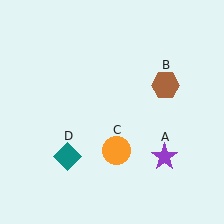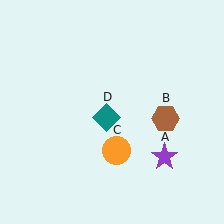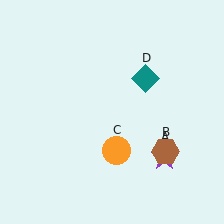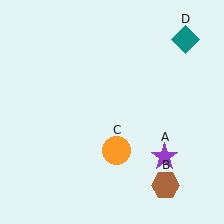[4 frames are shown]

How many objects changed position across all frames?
2 objects changed position: brown hexagon (object B), teal diamond (object D).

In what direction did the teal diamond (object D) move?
The teal diamond (object D) moved up and to the right.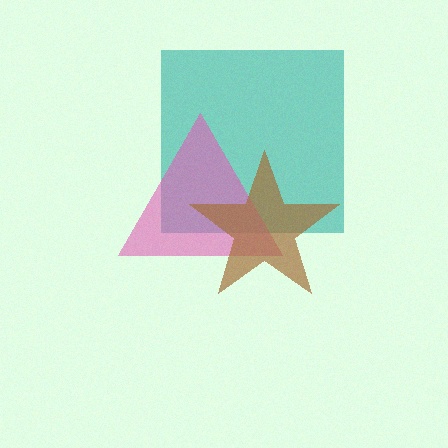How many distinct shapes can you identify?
There are 3 distinct shapes: a teal square, a pink triangle, a brown star.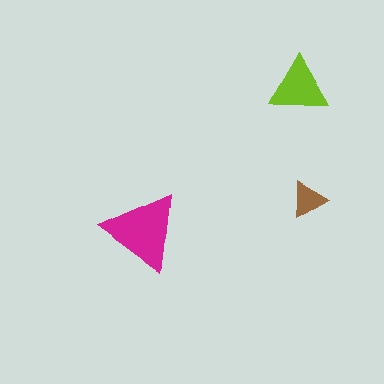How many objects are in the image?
There are 3 objects in the image.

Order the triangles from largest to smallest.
the magenta one, the lime one, the brown one.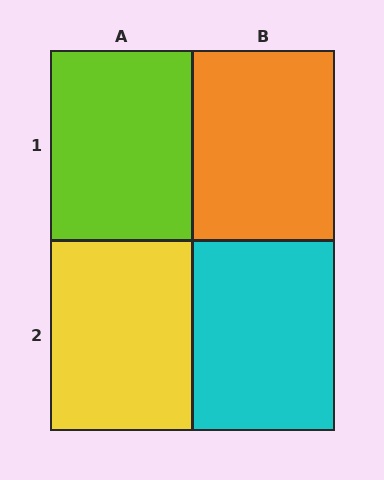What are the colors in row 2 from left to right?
Yellow, cyan.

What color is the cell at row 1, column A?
Lime.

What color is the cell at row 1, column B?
Orange.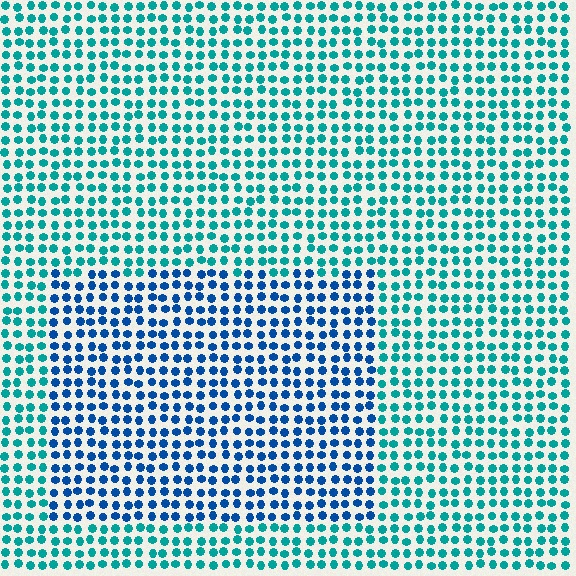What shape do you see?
I see a rectangle.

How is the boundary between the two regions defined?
The boundary is defined purely by a slight shift in hue (about 36 degrees). Spacing, size, and orientation are identical on both sides.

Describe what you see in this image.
The image is filled with small teal elements in a uniform arrangement. A rectangle-shaped region is visible where the elements are tinted to a slightly different hue, forming a subtle color boundary.